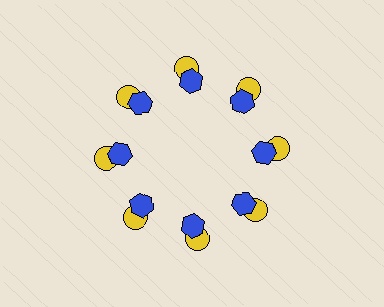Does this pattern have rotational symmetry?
Yes, this pattern has 8-fold rotational symmetry. It looks the same after rotating 45 degrees around the center.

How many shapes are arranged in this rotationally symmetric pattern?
There are 16 shapes, arranged in 8 groups of 2.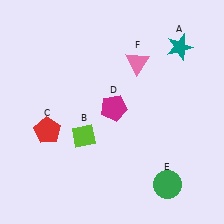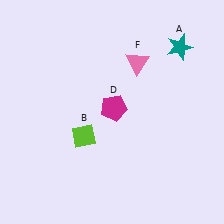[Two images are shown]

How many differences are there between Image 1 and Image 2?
There are 2 differences between the two images.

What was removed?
The red pentagon (C), the green circle (E) were removed in Image 2.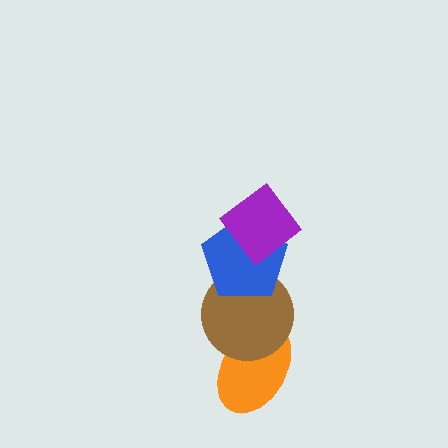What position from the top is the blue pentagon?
The blue pentagon is 2nd from the top.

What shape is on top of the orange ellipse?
The brown circle is on top of the orange ellipse.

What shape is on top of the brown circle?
The blue pentagon is on top of the brown circle.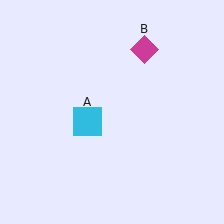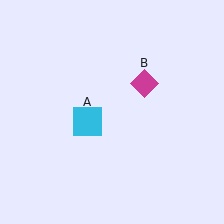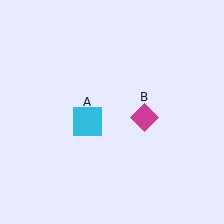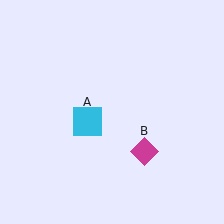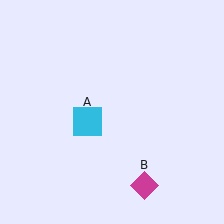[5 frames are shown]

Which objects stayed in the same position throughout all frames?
Cyan square (object A) remained stationary.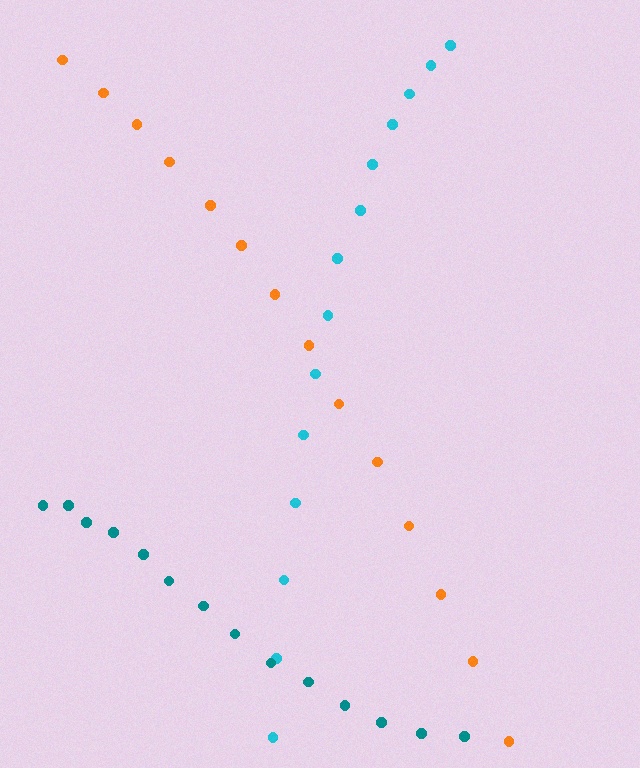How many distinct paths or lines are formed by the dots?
There are 3 distinct paths.